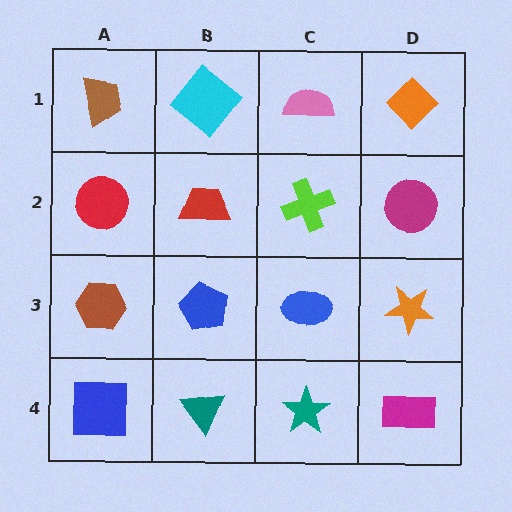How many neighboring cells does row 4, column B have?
3.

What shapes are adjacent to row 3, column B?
A red trapezoid (row 2, column B), a teal triangle (row 4, column B), a brown hexagon (row 3, column A), a blue ellipse (row 3, column C).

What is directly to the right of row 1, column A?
A cyan diamond.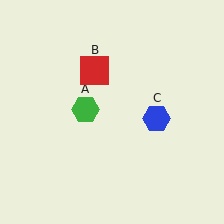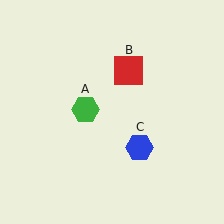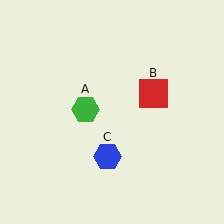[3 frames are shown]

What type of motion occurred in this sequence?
The red square (object B), blue hexagon (object C) rotated clockwise around the center of the scene.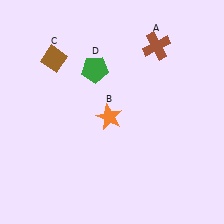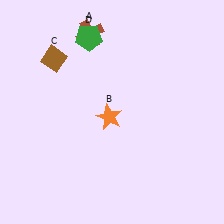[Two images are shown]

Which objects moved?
The objects that moved are: the brown cross (A), the green pentagon (D).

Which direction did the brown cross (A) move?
The brown cross (A) moved left.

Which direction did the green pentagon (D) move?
The green pentagon (D) moved up.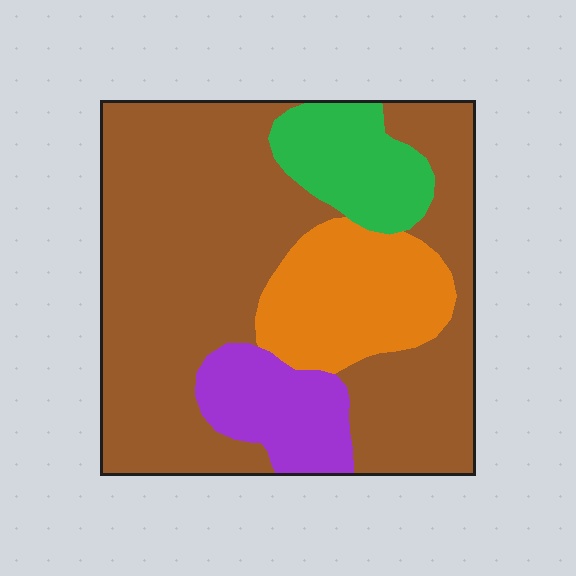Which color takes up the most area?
Brown, at roughly 65%.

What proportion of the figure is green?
Green covers roughly 10% of the figure.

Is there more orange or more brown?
Brown.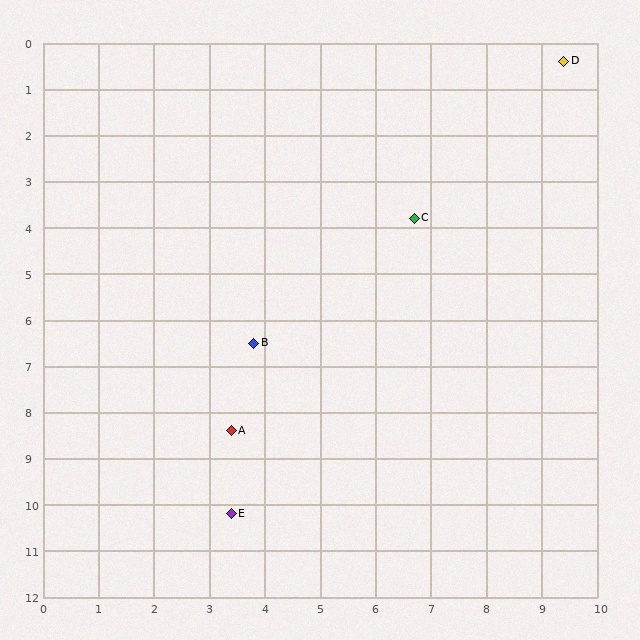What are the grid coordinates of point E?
Point E is at approximately (3.4, 10.2).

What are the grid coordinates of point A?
Point A is at approximately (3.4, 8.4).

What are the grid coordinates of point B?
Point B is at approximately (3.8, 6.5).